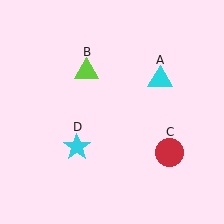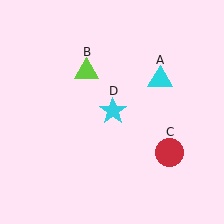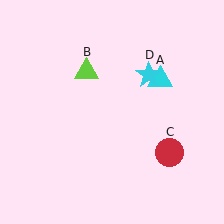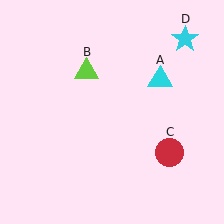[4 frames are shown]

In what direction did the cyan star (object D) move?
The cyan star (object D) moved up and to the right.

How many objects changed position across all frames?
1 object changed position: cyan star (object D).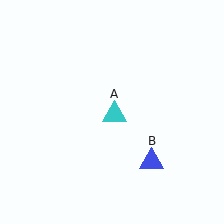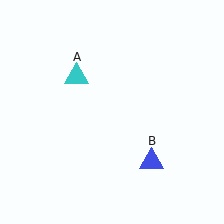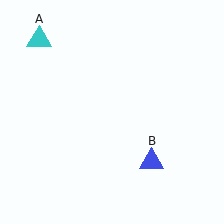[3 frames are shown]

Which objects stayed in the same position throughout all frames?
Blue triangle (object B) remained stationary.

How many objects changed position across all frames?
1 object changed position: cyan triangle (object A).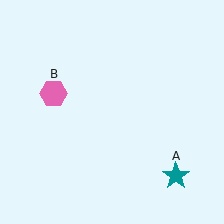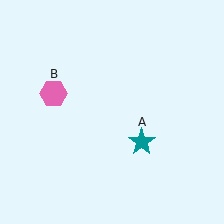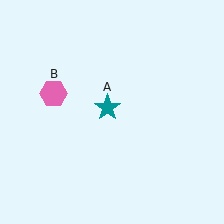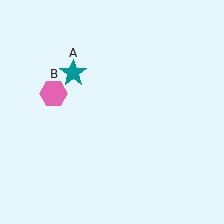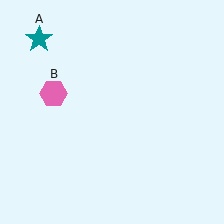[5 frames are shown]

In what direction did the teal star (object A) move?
The teal star (object A) moved up and to the left.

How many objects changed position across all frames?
1 object changed position: teal star (object A).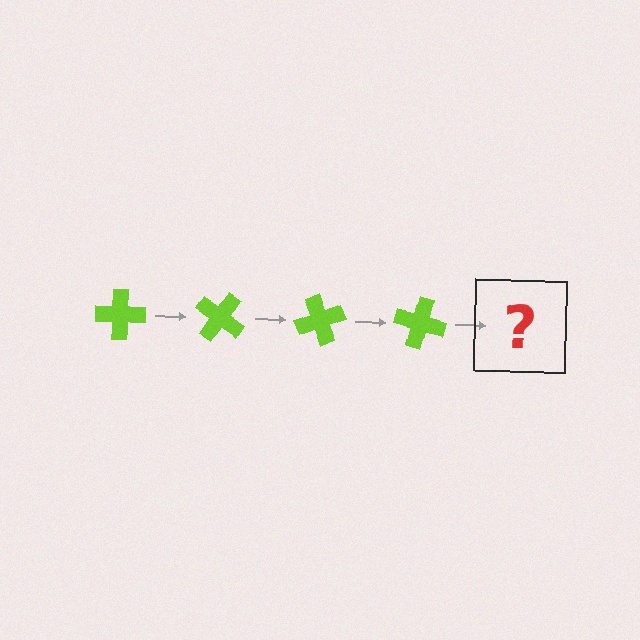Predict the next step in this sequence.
The next step is a lime cross rotated 140 degrees.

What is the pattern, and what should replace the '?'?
The pattern is that the cross rotates 35 degrees each step. The '?' should be a lime cross rotated 140 degrees.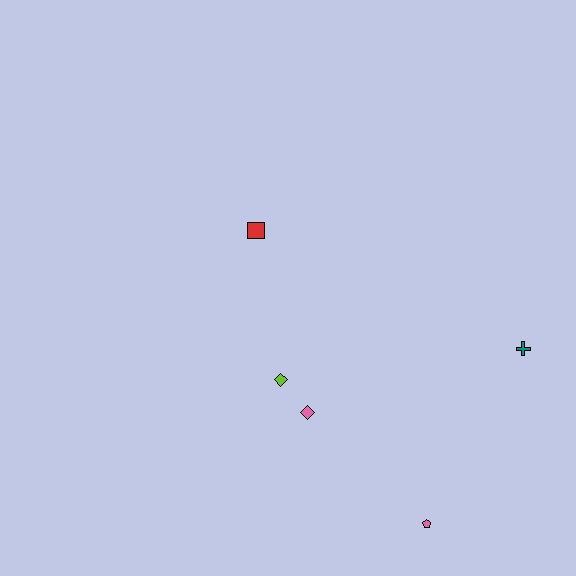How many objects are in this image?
There are 5 objects.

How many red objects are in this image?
There is 1 red object.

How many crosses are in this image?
There is 1 cross.